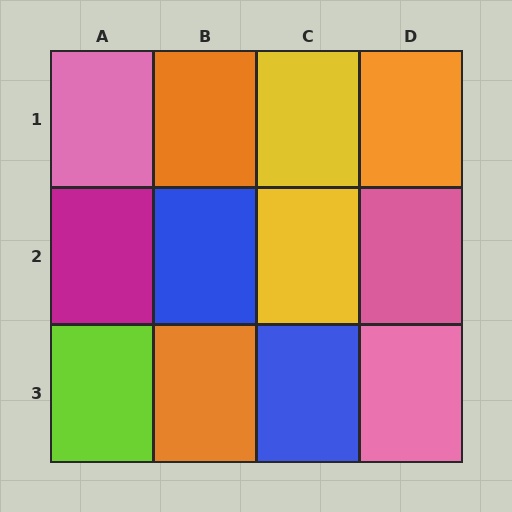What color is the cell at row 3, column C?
Blue.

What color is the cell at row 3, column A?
Lime.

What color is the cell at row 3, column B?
Orange.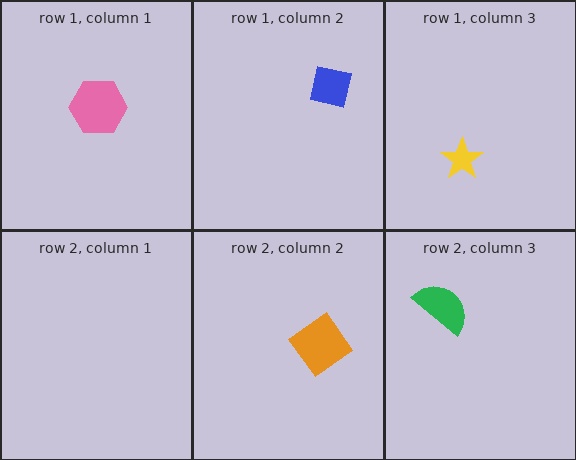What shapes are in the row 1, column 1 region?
The pink hexagon.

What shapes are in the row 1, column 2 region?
The blue square.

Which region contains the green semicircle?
The row 2, column 3 region.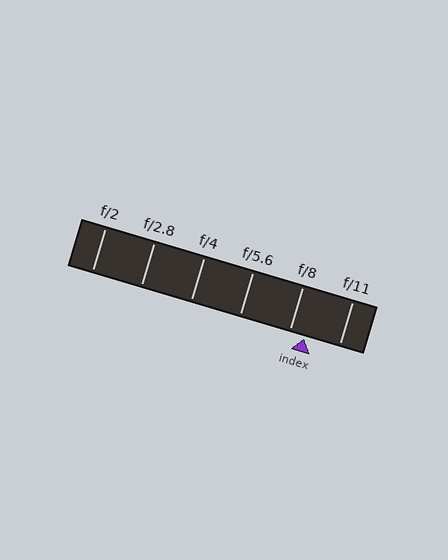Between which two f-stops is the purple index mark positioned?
The index mark is between f/8 and f/11.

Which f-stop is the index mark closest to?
The index mark is closest to f/8.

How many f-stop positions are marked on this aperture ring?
There are 6 f-stop positions marked.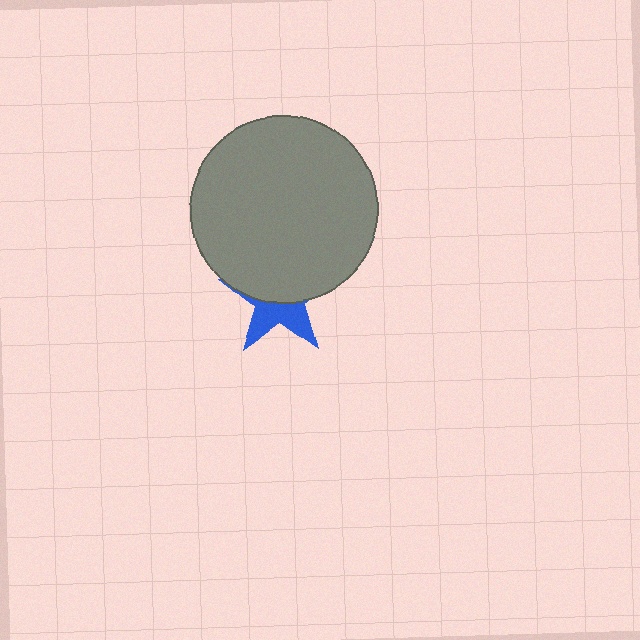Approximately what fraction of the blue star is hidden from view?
Roughly 59% of the blue star is hidden behind the gray circle.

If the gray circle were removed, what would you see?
You would see the complete blue star.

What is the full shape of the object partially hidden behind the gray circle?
The partially hidden object is a blue star.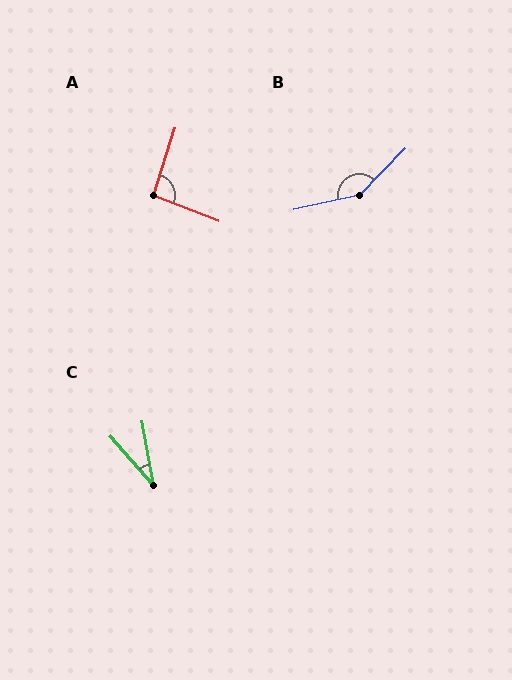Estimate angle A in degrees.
Approximately 93 degrees.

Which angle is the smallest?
C, at approximately 31 degrees.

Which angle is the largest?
B, at approximately 147 degrees.